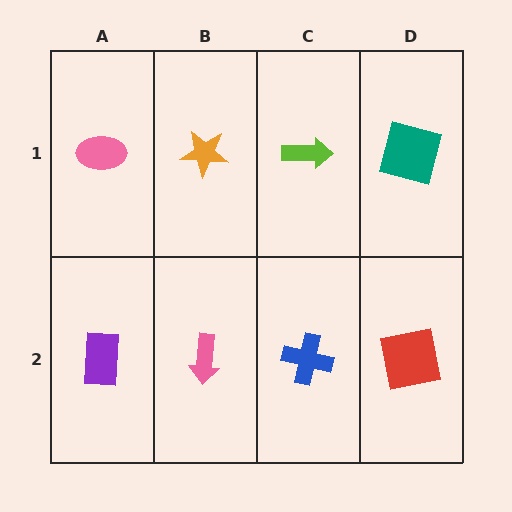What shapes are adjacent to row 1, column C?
A blue cross (row 2, column C), an orange star (row 1, column B), a teal square (row 1, column D).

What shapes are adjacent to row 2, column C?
A lime arrow (row 1, column C), a pink arrow (row 2, column B), a red square (row 2, column D).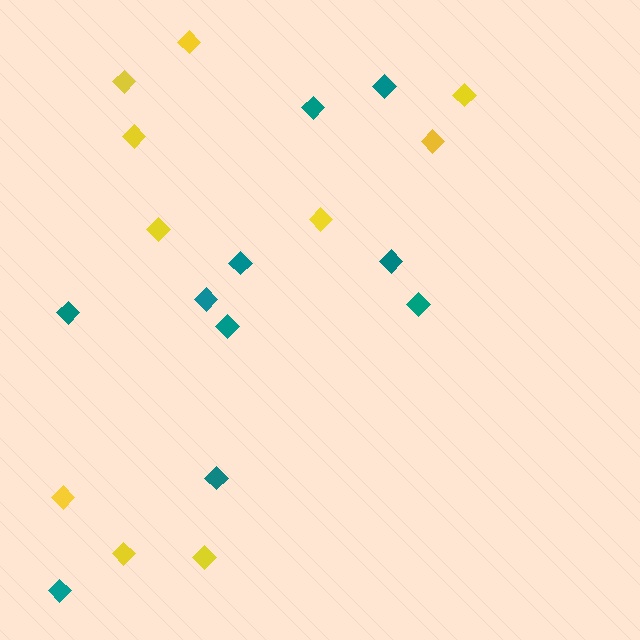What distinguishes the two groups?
There are 2 groups: one group of teal diamonds (10) and one group of yellow diamonds (10).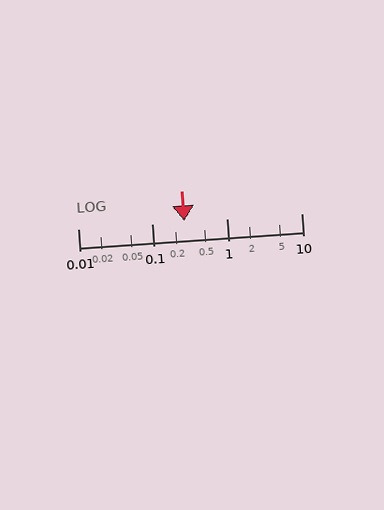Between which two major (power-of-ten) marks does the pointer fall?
The pointer is between 0.1 and 1.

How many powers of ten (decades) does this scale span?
The scale spans 3 decades, from 0.01 to 10.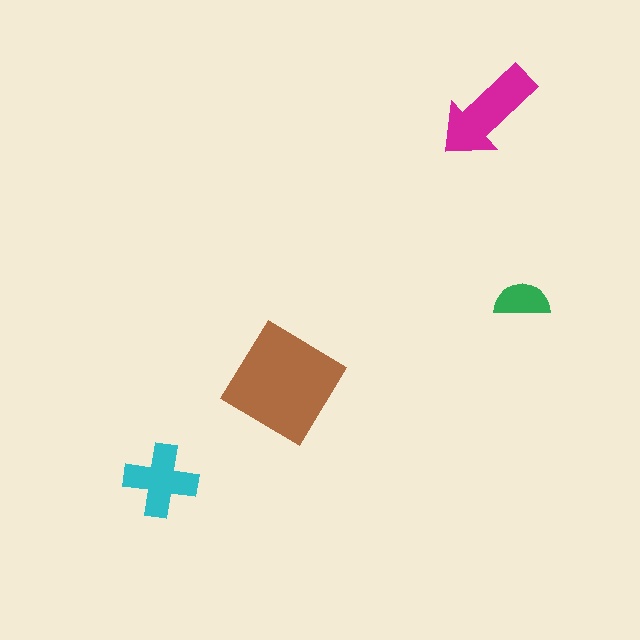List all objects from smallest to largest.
The green semicircle, the cyan cross, the magenta arrow, the brown diamond.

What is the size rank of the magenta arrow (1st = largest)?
2nd.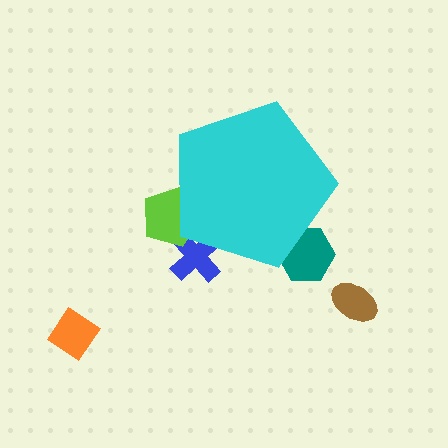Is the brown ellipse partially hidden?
No, the brown ellipse is fully visible.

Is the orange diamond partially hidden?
No, the orange diamond is fully visible.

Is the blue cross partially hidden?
Yes, the blue cross is partially hidden behind the cyan pentagon.